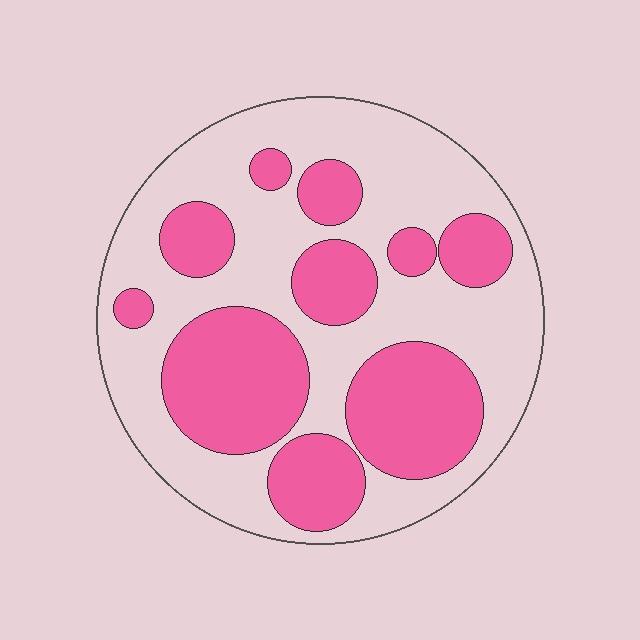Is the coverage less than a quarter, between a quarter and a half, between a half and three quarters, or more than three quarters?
Between a quarter and a half.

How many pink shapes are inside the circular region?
10.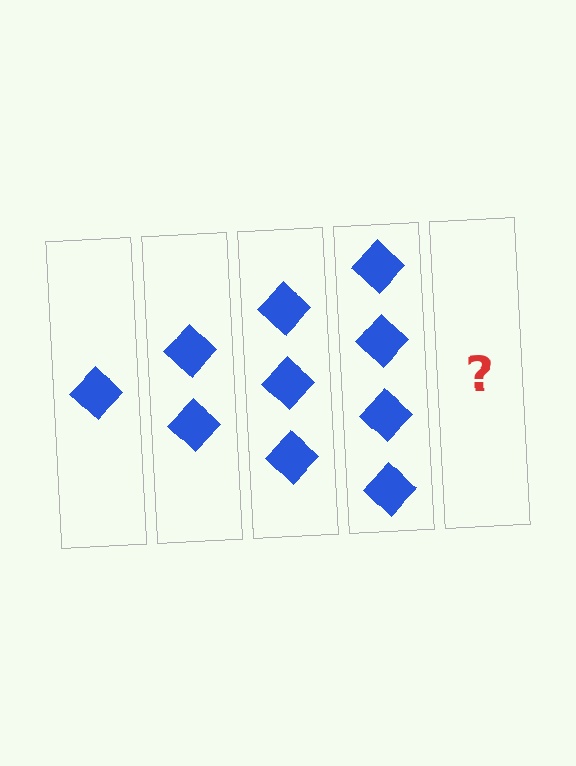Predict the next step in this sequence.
The next step is 5 diamonds.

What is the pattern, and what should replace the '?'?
The pattern is that each step adds one more diamond. The '?' should be 5 diamonds.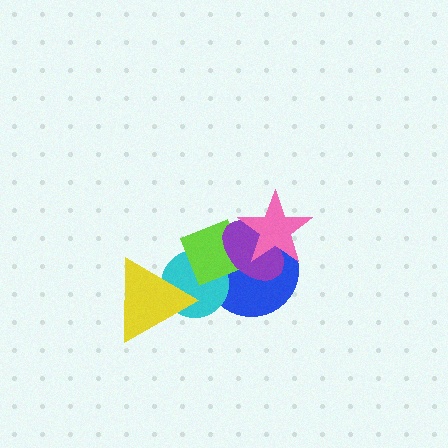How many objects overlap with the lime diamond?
4 objects overlap with the lime diamond.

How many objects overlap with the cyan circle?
3 objects overlap with the cyan circle.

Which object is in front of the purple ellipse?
The pink star is in front of the purple ellipse.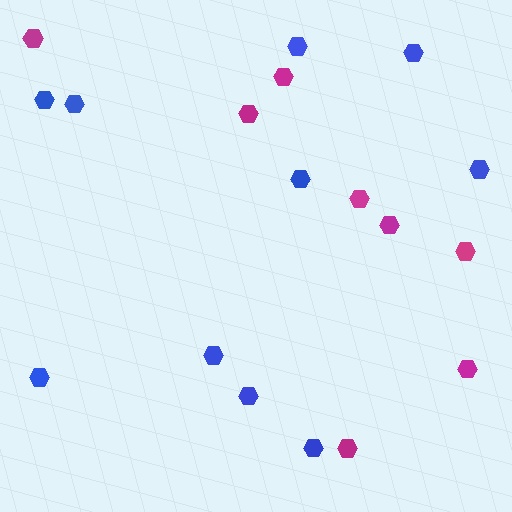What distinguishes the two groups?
There are 2 groups: one group of magenta hexagons (8) and one group of blue hexagons (10).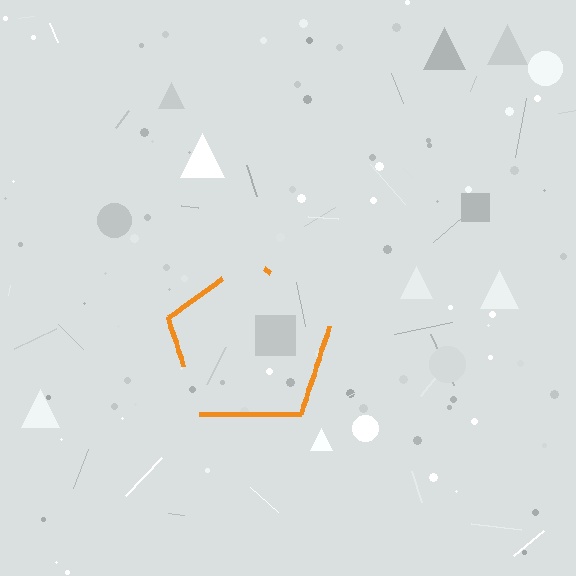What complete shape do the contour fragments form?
The contour fragments form a pentagon.